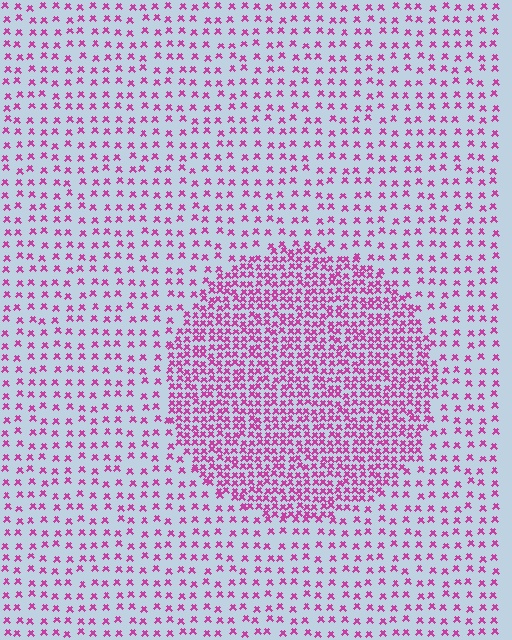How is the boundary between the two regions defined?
The boundary is defined by a change in element density (approximately 2.5x ratio). All elements are the same color, size, and shape.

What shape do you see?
I see a circle.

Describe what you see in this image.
The image contains small magenta elements arranged at two different densities. A circle-shaped region is visible where the elements are more densely packed than the surrounding area.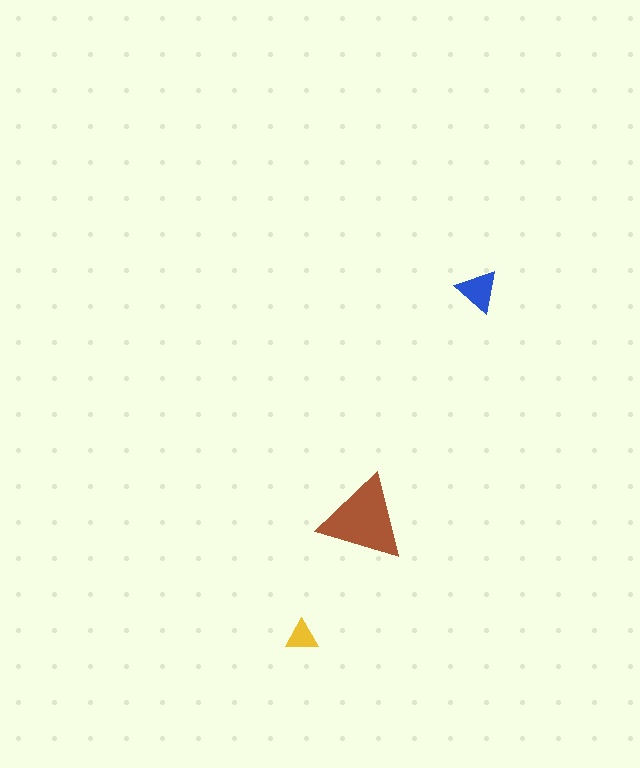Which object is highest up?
The blue triangle is topmost.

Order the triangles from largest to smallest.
the brown one, the blue one, the yellow one.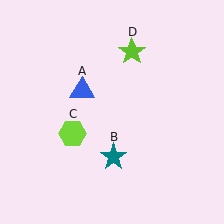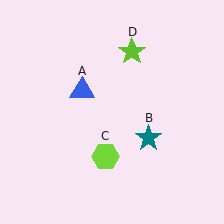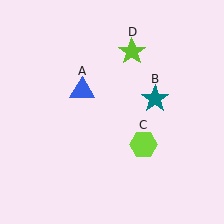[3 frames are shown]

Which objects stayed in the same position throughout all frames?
Blue triangle (object A) and lime star (object D) remained stationary.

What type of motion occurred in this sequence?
The teal star (object B), lime hexagon (object C) rotated counterclockwise around the center of the scene.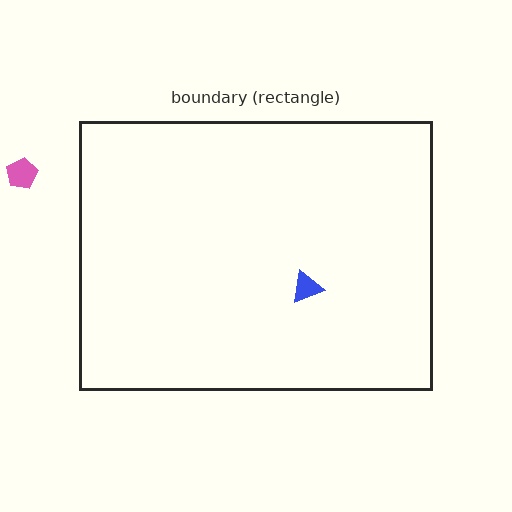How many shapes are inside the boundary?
1 inside, 1 outside.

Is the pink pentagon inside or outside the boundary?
Outside.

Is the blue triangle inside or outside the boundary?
Inside.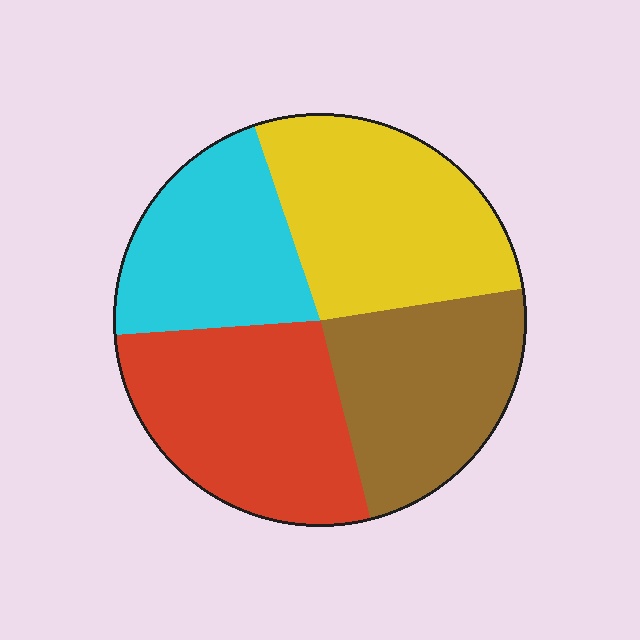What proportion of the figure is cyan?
Cyan takes up between a sixth and a third of the figure.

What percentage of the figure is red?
Red covers about 30% of the figure.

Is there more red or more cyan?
Red.